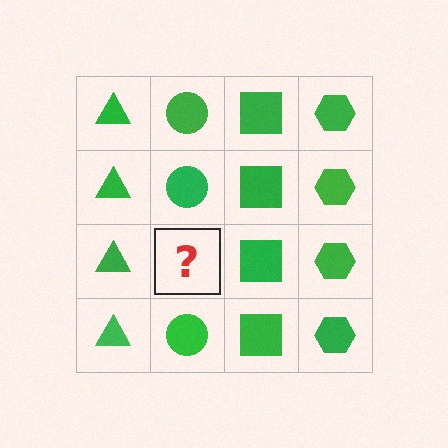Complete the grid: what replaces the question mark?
The question mark should be replaced with a green circle.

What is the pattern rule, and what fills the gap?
The rule is that each column has a consistent shape. The gap should be filled with a green circle.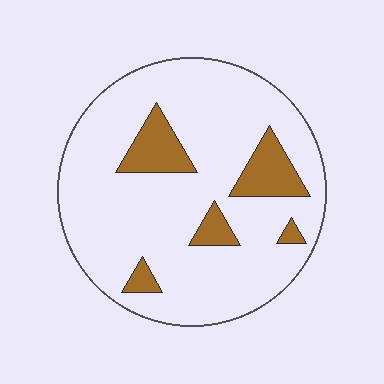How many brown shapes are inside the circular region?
5.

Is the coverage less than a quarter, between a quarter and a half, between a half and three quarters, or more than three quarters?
Less than a quarter.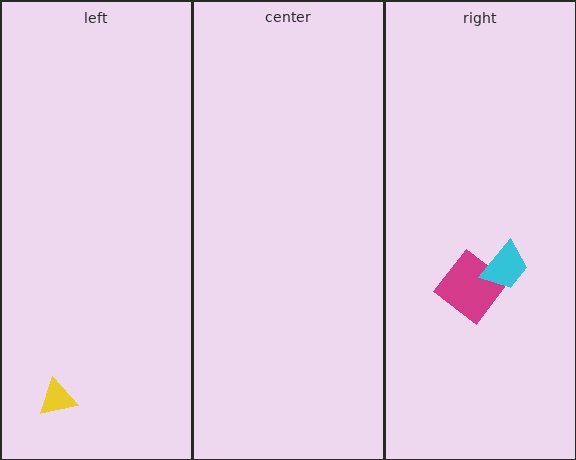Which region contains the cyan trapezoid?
The right region.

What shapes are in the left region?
The yellow triangle.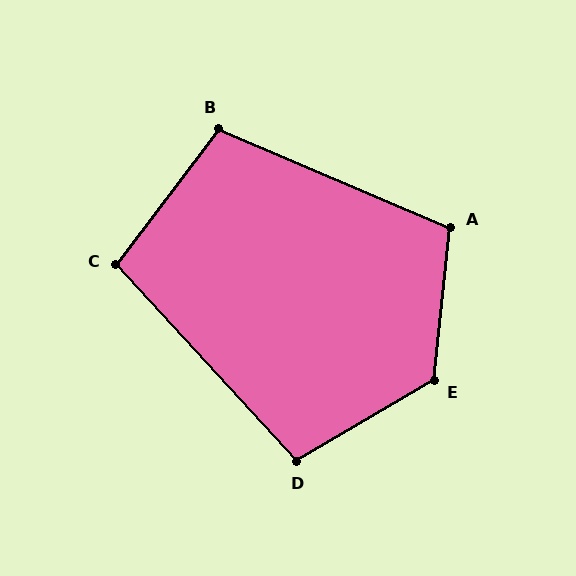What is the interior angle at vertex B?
Approximately 104 degrees (obtuse).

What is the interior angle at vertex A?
Approximately 107 degrees (obtuse).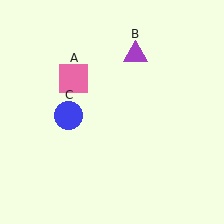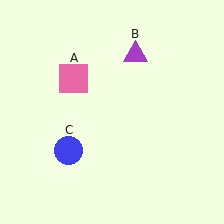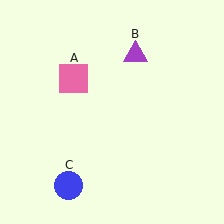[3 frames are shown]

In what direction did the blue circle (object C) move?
The blue circle (object C) moved down.